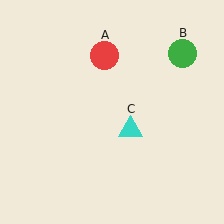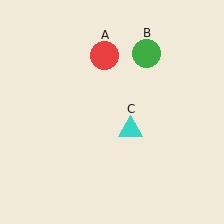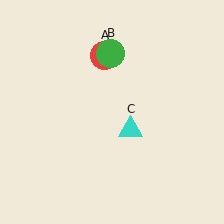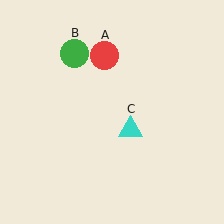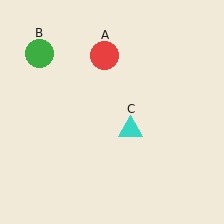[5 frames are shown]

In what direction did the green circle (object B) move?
The green circle (object B) moved left.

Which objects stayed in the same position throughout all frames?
Red circle (object A) and cyan triangle (object C) remained stationary.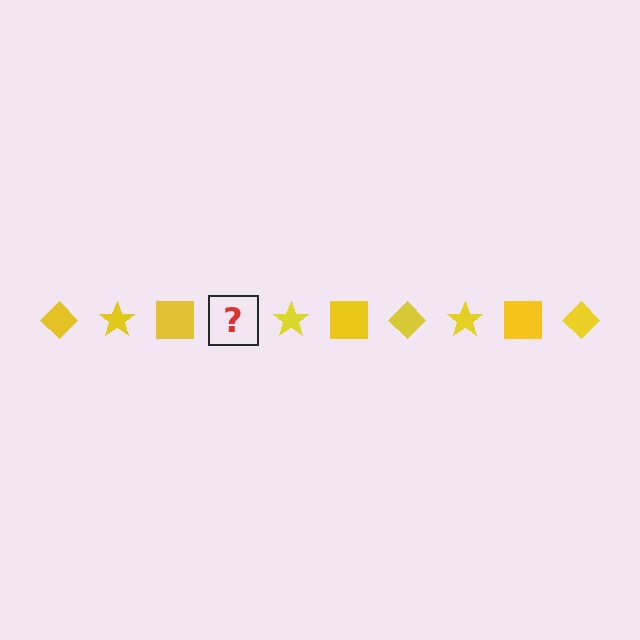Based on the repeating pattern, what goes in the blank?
The blank should be a yellow diamond.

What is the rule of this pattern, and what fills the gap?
The rule is that the pattern cycles through diamond, star, square shapes in yellow. The gap should be filled with a yellow diamond.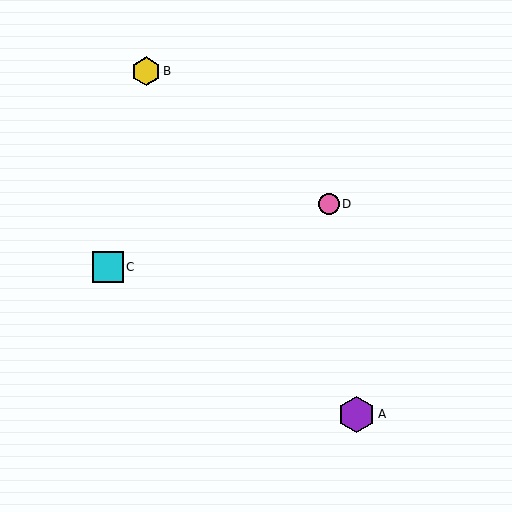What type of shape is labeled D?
Shape D is a pink circle.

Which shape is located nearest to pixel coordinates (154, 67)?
The yellow hexagon (labeled B) at (146, 71) is nearest to that location.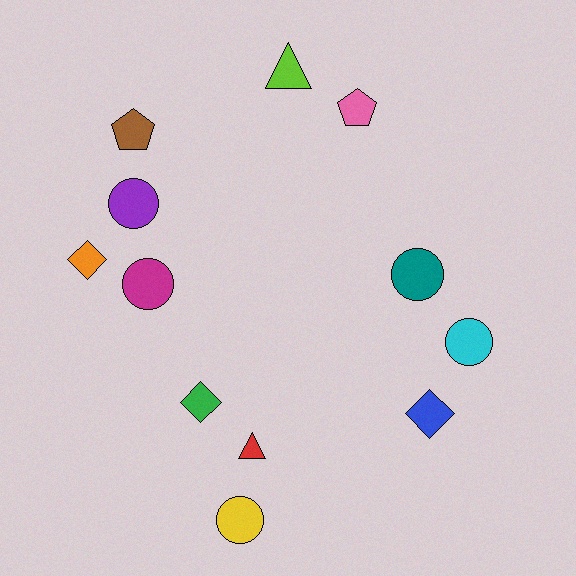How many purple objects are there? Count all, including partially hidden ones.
There is 1 purple object.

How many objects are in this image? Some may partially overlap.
There are 12 objects.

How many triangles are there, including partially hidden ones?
There are 2 triangles.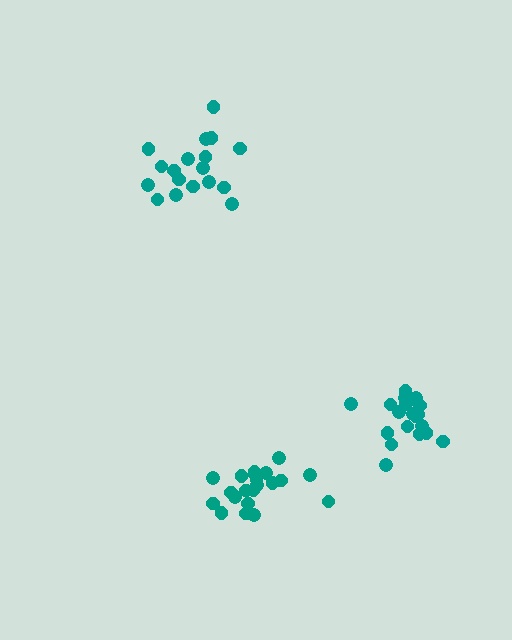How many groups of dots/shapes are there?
There are 3 groups.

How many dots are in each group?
Group 1: 18 dots, Group 2: 21 dots, Group 3: 19 dots (58 total).